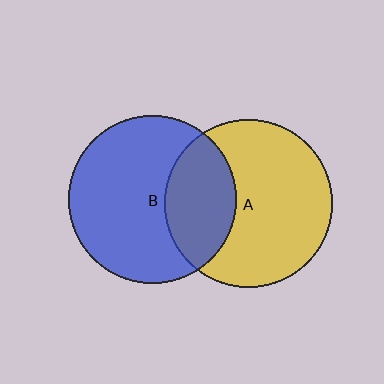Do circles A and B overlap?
Yes.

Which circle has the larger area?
Circle B (blue).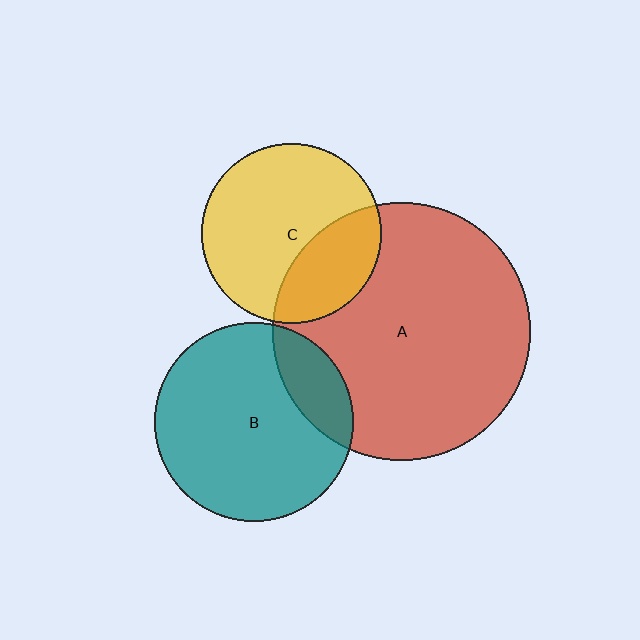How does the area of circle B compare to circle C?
Approximately 1.2 times.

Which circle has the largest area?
Circle A (red).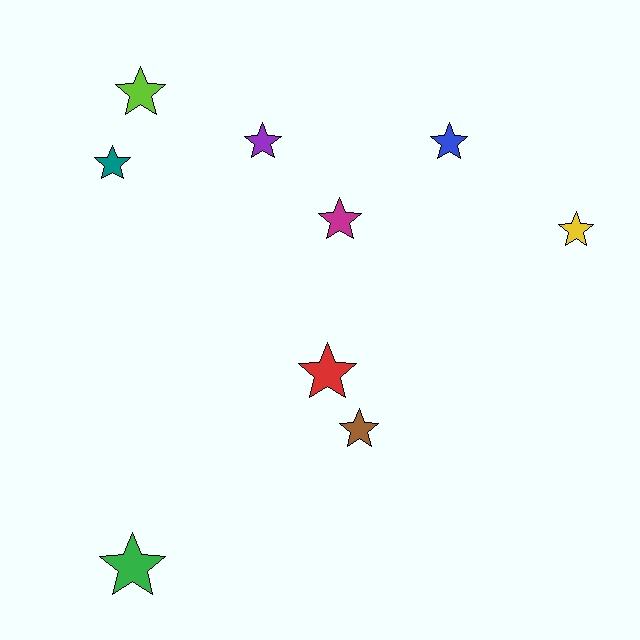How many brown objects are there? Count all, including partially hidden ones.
There is 1 brown object.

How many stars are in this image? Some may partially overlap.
There are 9 stars.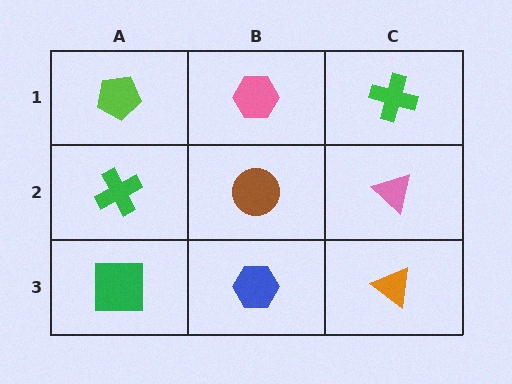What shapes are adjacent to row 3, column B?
A brown circle (row 2, column B), a green square (row 3, column A), an orange triangle (row 3, column C).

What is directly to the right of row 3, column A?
A blue hexagon.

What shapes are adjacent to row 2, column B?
A pink hexagon (row 1, column B), a blue hexagon (row 3, column B), a green cross (row 2, column A), a pink triangle (row 2, column C).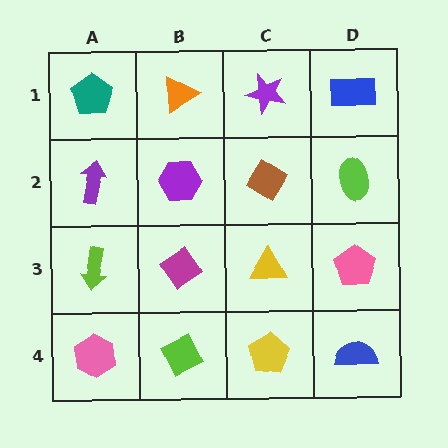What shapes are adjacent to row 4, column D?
A pink pentagon (row 3, column D), a yellow pentagon (row 4, column C).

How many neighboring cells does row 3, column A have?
3.